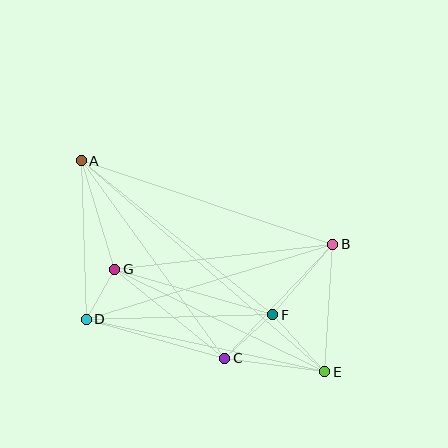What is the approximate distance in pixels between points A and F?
The distance between A and F is approximately 246 pixels.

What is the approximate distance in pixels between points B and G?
The distance between B and G is approximately 220 pixels.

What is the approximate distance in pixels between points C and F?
The distance between C and F is approximately 65 pixels.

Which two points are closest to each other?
Points D and G are closest to each other.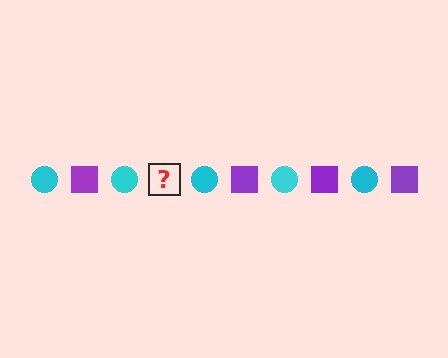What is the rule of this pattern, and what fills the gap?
The rule is that the pattern alternates between cyan circle and purple square. The gap should be filled with a purple square.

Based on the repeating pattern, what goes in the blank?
The blank should be a purple square.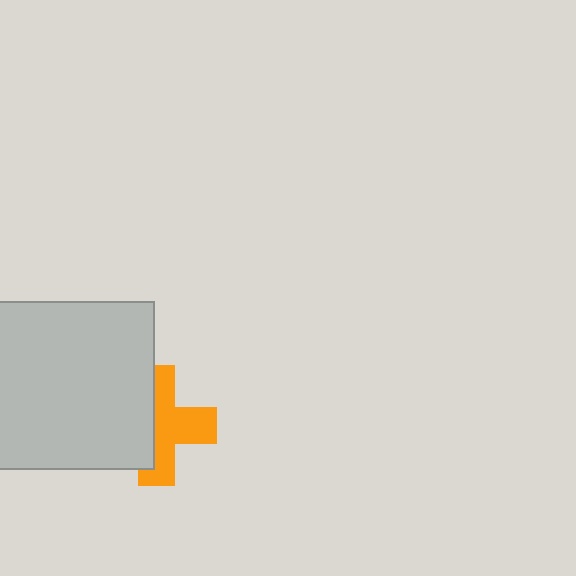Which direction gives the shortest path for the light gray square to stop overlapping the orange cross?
Moving left gives the shortest separation.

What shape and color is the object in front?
The object in front is a light gray square.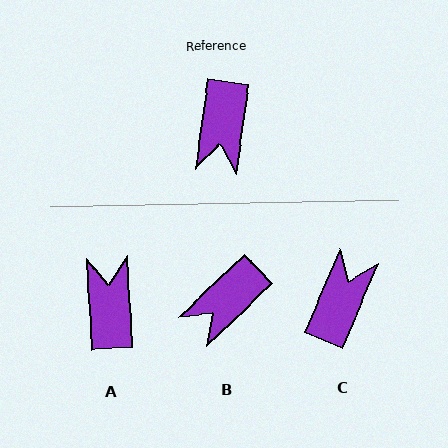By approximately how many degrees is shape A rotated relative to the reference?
Approximately 169 degrees clockwise.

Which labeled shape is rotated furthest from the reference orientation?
A, about 169 degrees away.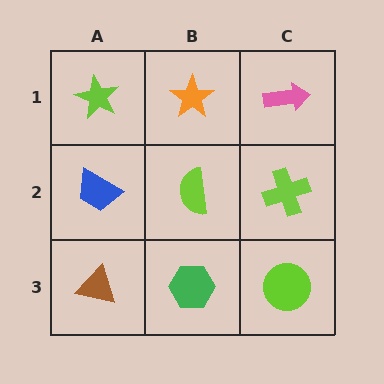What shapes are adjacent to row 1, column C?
A lime cross (row 2, column C), an orange star (row 1, column B).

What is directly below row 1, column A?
A blue trapezoid.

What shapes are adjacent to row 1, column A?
A blue trapezoid (row 2, column A), an orange star (row 1, column B).